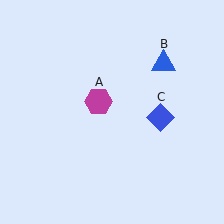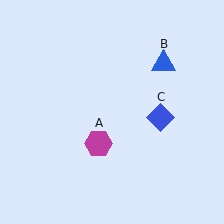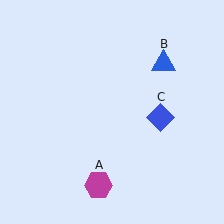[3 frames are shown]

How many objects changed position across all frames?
1 object changed position: magenta hexagon (object A).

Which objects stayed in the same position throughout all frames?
Blue triangle (object B) and blue diamond (object C) remained stationary.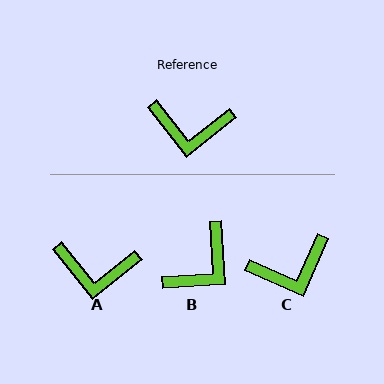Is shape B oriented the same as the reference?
No, it is off by about 55 degrees.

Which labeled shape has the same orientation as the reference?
A.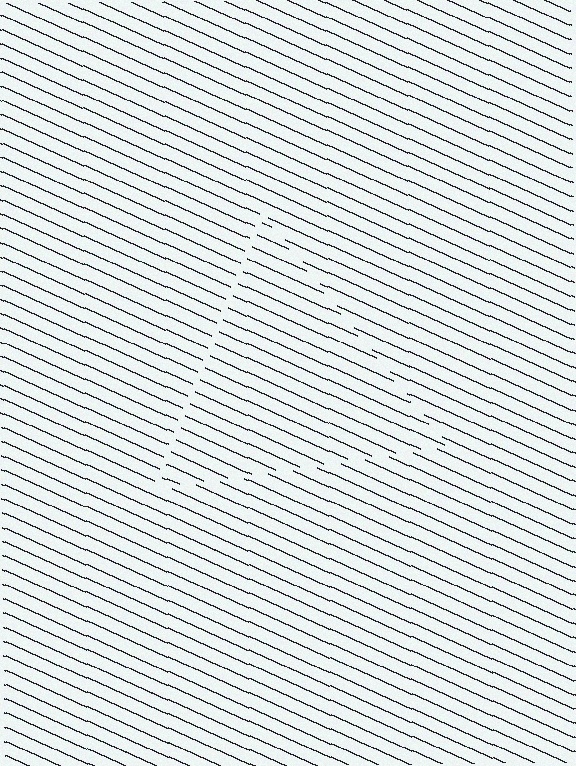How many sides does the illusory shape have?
3 sides — the line-ends trace a triangle.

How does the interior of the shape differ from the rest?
The interior of the shape contains the same grating, shifted by half a period — the contour is defined by the phase discontinuity where line-ends from the inner and outer gratings abut.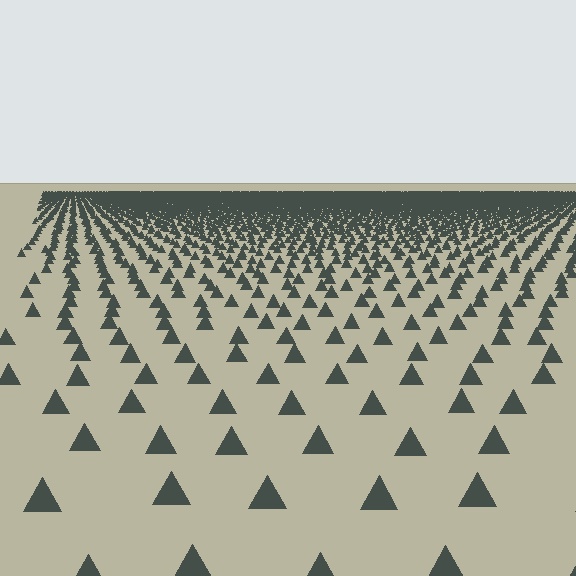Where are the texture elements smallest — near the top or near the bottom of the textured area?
Near the top.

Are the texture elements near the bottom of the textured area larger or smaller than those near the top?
Larger. Near the bottom, elements are closer to the viewer and appear at a bigger on-screen size.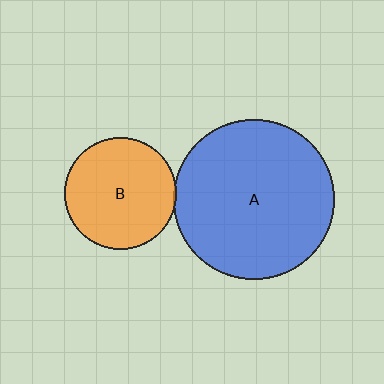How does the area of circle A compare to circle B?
Approximately 2.0 times.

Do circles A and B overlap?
Yes.